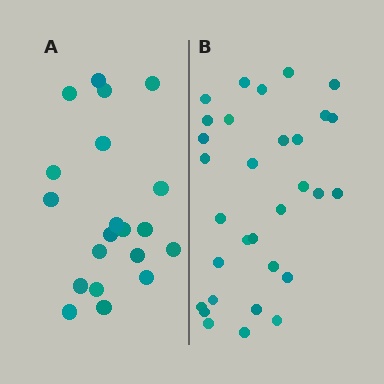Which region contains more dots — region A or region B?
Region B (the right region) has more dots.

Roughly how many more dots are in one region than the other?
Region B has roughly 12 or so more dots than region A.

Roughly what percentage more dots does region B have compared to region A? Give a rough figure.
About 55% more.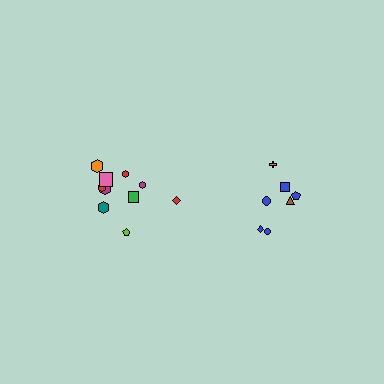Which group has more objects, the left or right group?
The left group.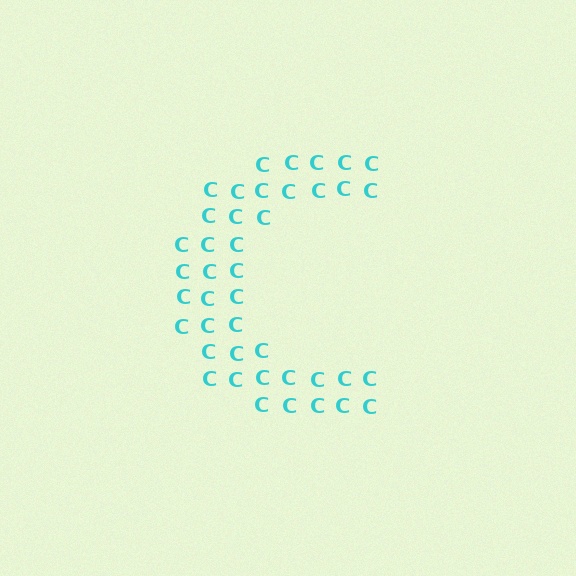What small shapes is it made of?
It is made of small letter C's.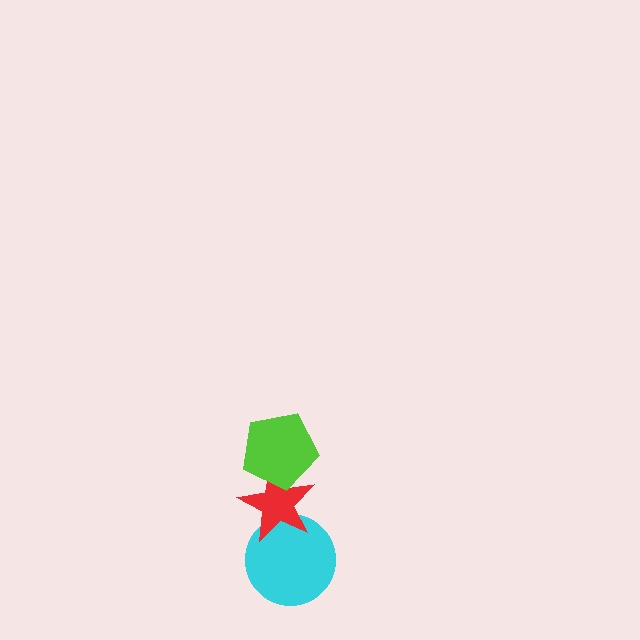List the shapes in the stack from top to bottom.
From top to bottom: the lime pentagon, the red star, the cyan circle.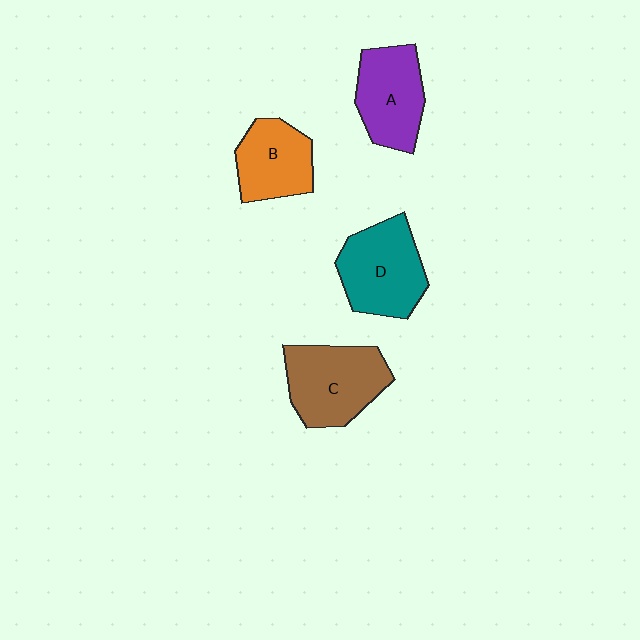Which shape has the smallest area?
Shape B (orange).